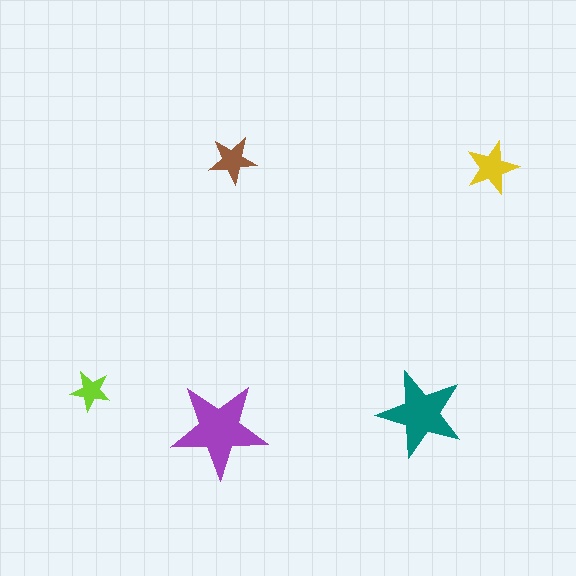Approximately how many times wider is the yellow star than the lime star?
About 1.5 times wider.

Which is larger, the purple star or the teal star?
The purple one.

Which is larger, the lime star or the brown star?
The brown one.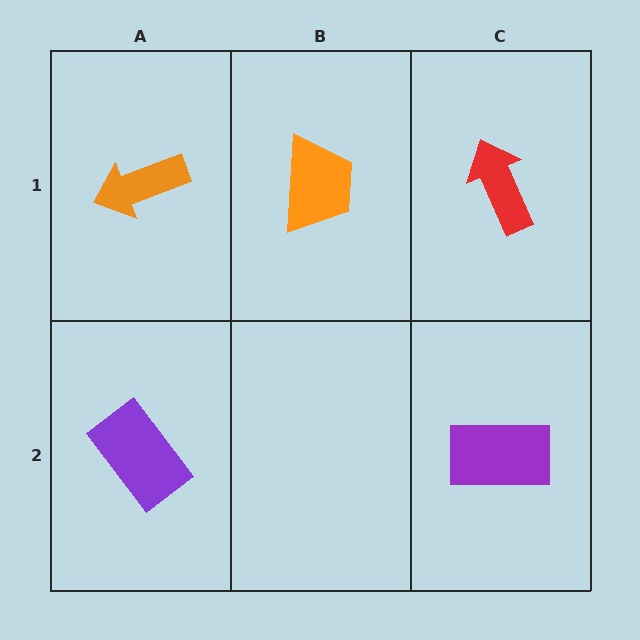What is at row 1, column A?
An orange arrow.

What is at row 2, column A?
A purple rectangle.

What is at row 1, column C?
A red arrow.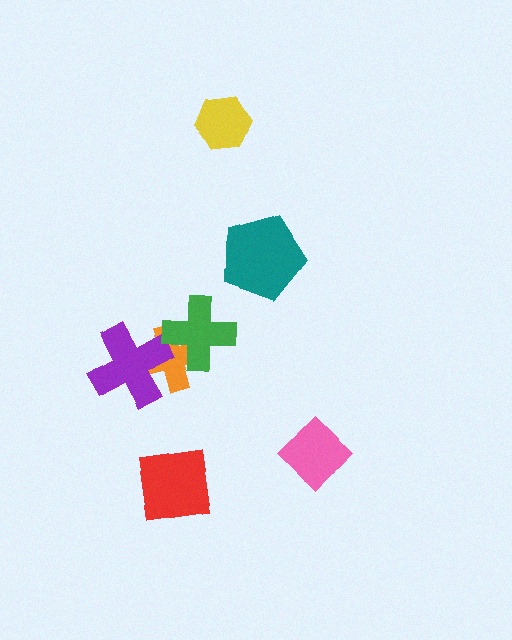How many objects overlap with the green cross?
1 object overlaps with the green cross.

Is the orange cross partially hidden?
Yes, it is partially covered by another shape.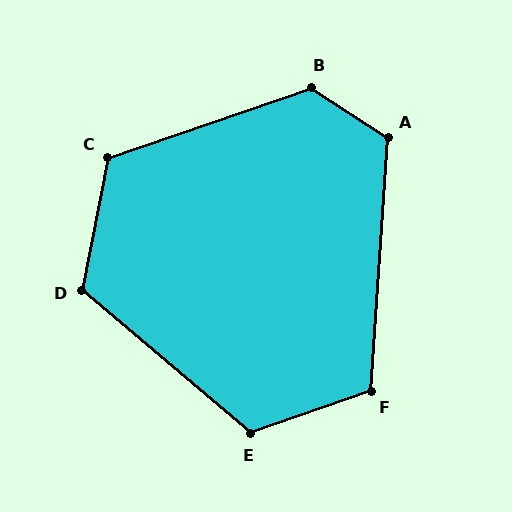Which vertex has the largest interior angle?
B, at approximately 128 degrees.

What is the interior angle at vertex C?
Approximately 120 degrees (obtuse).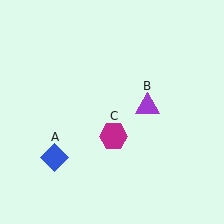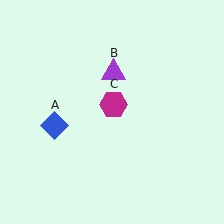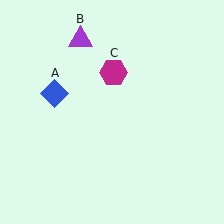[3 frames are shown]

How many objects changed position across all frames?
3 objects changed position: blue diamond (object A), purple triangle (object B), magenta hexagon (object C).